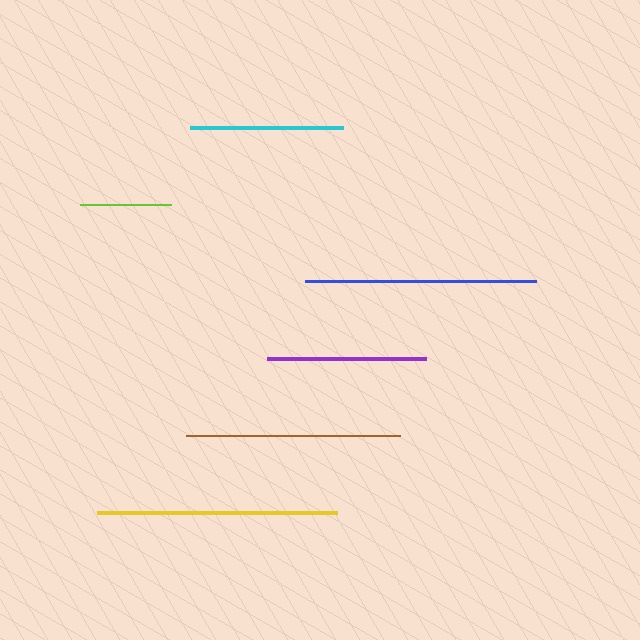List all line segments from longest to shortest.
From longest to shortest: yellow, blue, brown, purple, cyan, lime.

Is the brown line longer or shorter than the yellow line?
The yellow line is longer than the brown line.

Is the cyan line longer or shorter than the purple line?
The purple line is longer than the cyan line.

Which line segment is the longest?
The yellow line is the longest at approximately 240 pixels.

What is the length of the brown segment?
The brown segment is approximately 214 pixels long.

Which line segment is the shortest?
The lime line is the shortest at approximately 91 pixels.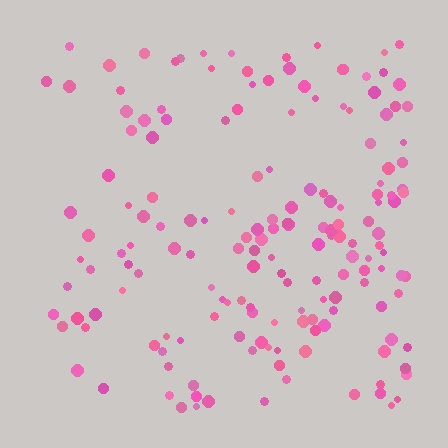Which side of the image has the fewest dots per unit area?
The left.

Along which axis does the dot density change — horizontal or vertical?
Horizontal.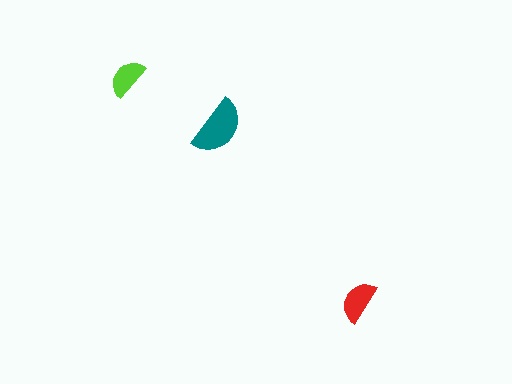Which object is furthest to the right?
The red semicircle is rightmost.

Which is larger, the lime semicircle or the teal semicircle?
The teal one.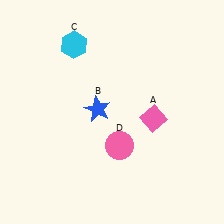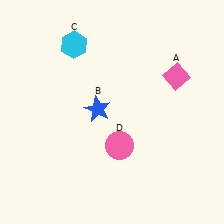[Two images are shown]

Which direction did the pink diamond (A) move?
The pink diamond (A) moved up.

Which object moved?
The pink diamond (A) moved up.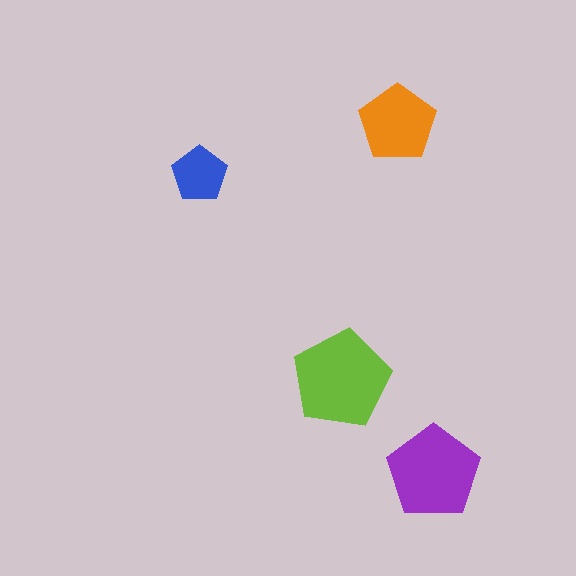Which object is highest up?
The orange pentagon is topmost.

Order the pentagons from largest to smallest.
the lime one, the purple one, the orange one, the blue one.